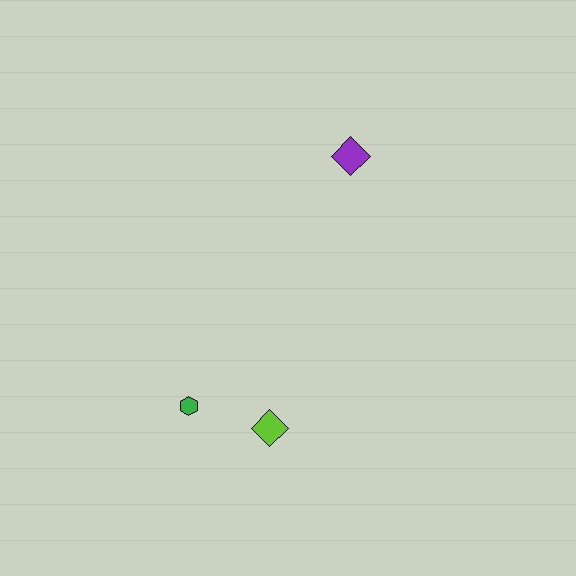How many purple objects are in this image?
There is 1 purple object.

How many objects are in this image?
There are 3 objects.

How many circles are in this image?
There are no circles.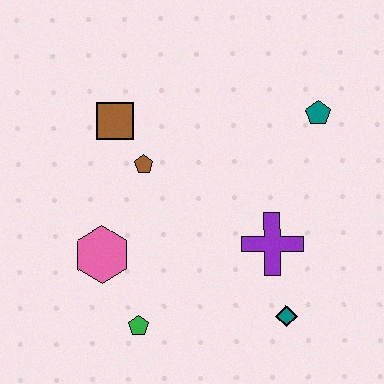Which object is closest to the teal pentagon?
The purple cross is closest to the teal pentagon.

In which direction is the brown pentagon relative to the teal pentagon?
The brown pentagon is to the left of the teal pentagon.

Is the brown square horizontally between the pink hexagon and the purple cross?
Yes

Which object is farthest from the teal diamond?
The brown square is farthest from the teal diamond.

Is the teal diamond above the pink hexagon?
No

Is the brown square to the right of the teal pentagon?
No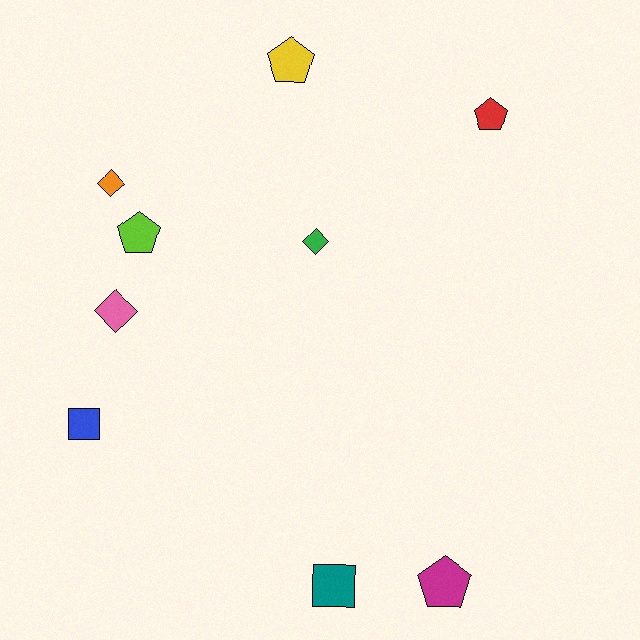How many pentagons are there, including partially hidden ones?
There are 4 pentagons.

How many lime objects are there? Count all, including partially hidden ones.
There is 1 lime object.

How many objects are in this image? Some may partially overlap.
There are 9 objects.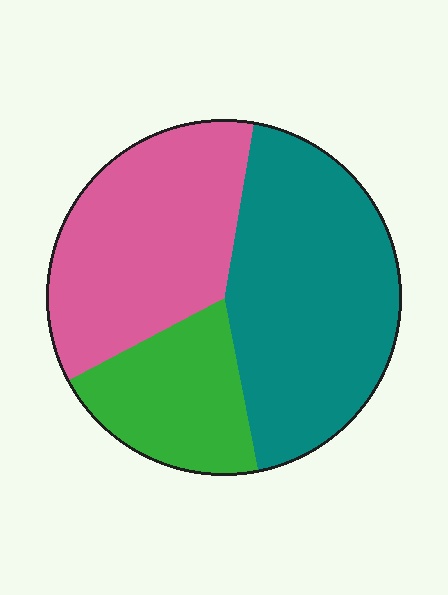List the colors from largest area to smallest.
From largest to smallest: teal, pink, green.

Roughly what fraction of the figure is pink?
Pink takes up about three eighths (3/8) of the figure.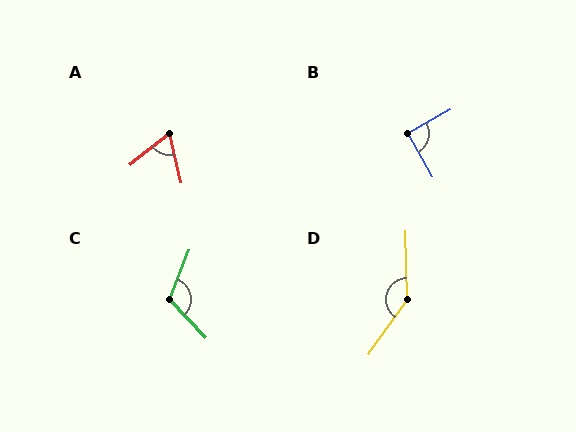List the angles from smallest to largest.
A (65°), B (89°), C (114°), D (144°).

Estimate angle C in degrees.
Approximately 114 degrees.